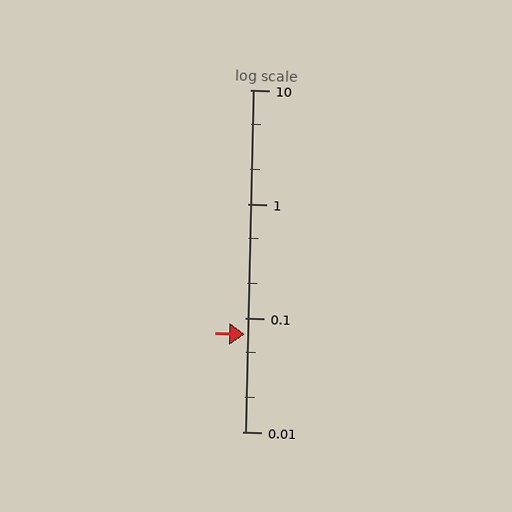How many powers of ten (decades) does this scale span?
The scale spans 3 decades, from 0.01 to 10.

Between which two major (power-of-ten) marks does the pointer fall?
The pointer is between 0.01 and 0.1.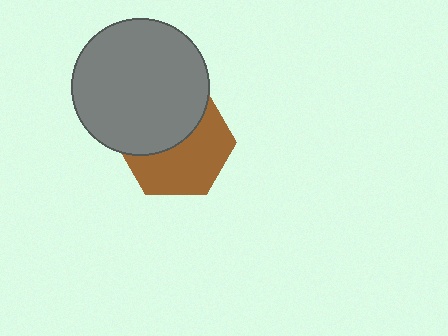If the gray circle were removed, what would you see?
You would see the complete brown hexagon.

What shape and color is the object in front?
The object in front is a gray circle.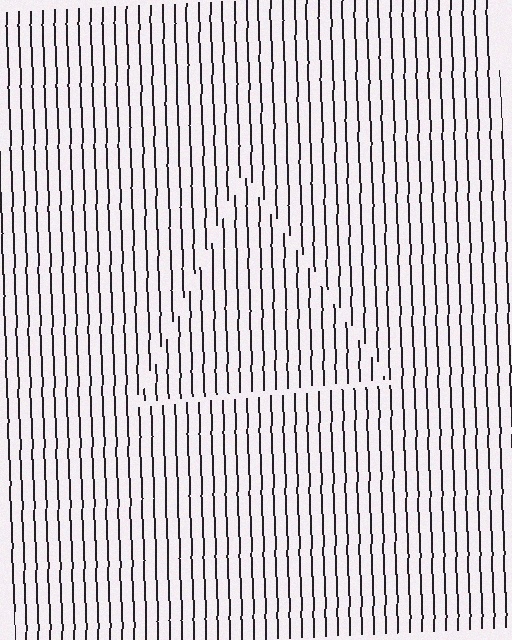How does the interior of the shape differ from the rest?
The interior of the shape contains the same grating, shifted by half a period — the contour is defined by the phase discontinuity where line-ends from the inner and outer gratings abut.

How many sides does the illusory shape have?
3 sides — the line-ends trace a triangle.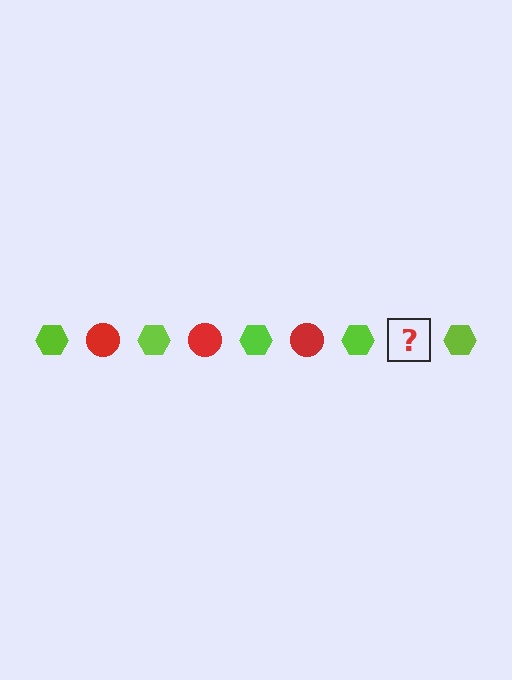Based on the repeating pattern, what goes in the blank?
The blank should be a red circle.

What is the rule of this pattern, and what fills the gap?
The rule is that the pattern alternates between lime hexagon and red circle. The gap should be filled with a red circle.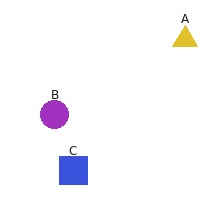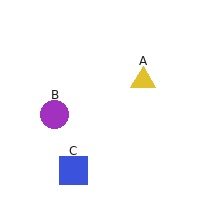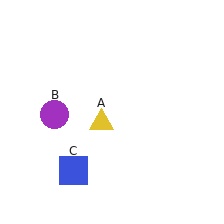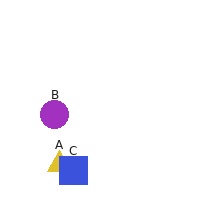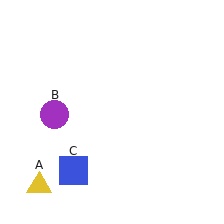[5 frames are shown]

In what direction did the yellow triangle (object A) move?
The yellow triangle (object A) moved down and to the left.